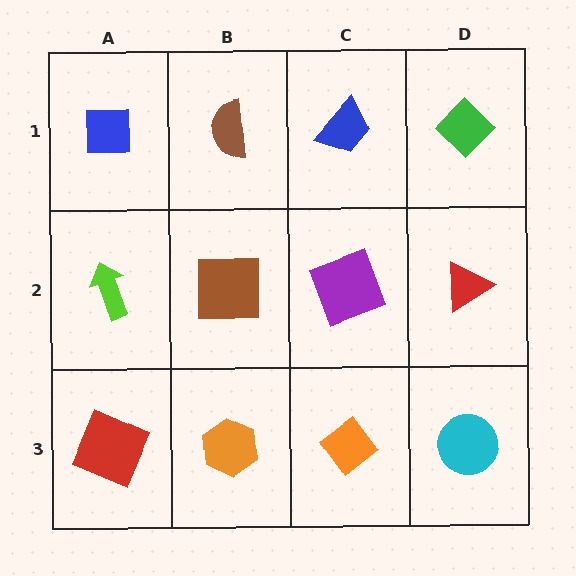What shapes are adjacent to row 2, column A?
A blue square (row 1, column A), a red square (row 3, column A), a brown square (row 2, column B).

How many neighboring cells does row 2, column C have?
4.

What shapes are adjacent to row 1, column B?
A brown square (row 2, column B), a blue square (row 1, column A), a blue trapezoid (row 1, column C).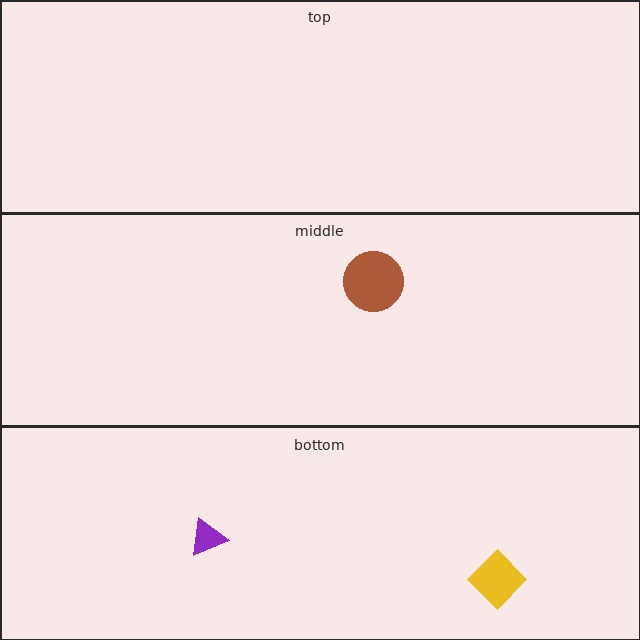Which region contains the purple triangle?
The bottom region.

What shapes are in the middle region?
The brown circle.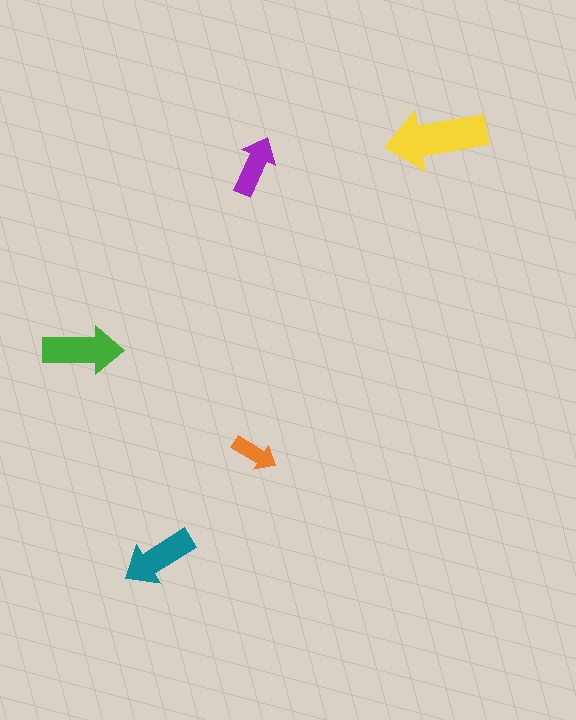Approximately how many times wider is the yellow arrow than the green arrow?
About 1.5 times wider.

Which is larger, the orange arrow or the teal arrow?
The teal one.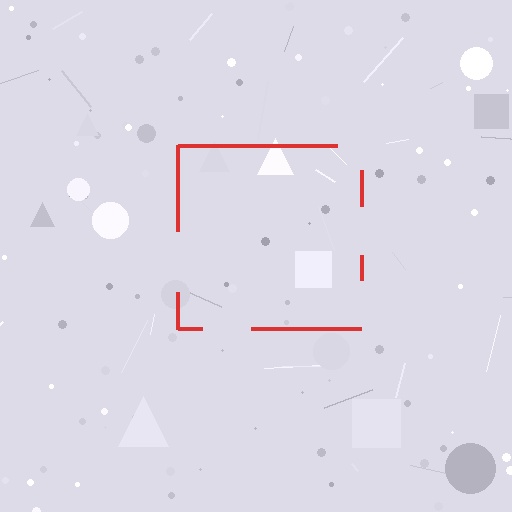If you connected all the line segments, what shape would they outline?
They would outline a square.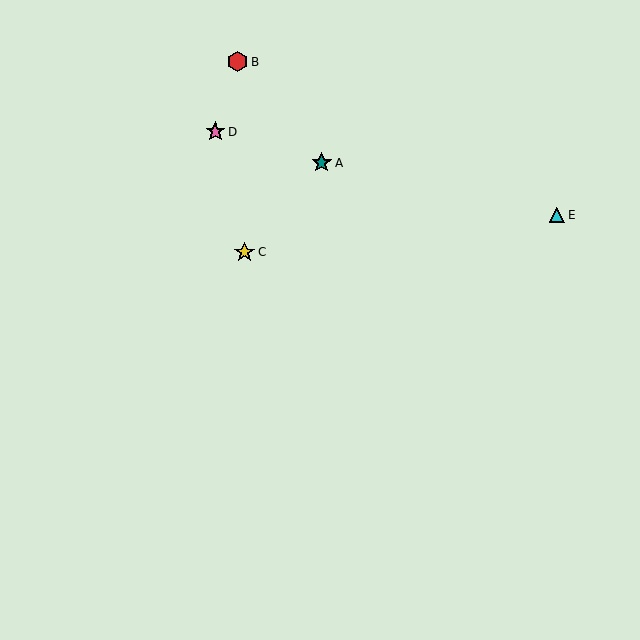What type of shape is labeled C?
Shape C is a yellow star.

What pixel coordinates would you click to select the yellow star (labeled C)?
Click at (245, 252) to select the yellow star C.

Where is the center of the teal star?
The center of the teal star is at (322, 163).